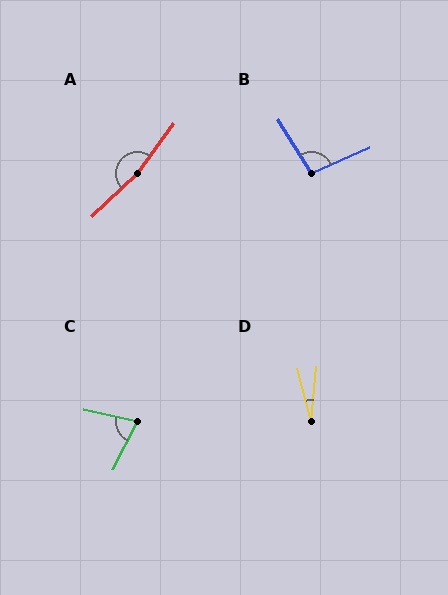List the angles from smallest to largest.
D (19°), C (75°), B (97°), A (170°).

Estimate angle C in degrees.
Approximately 75 degrees.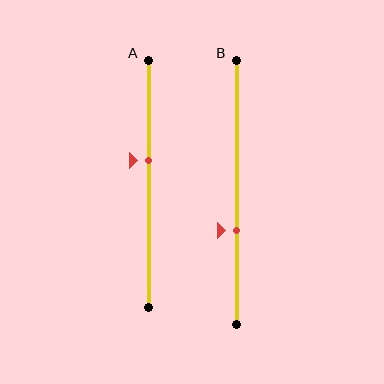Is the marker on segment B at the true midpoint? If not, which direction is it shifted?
No, the marker on segment B is shifted downward by about 15% of the segment length.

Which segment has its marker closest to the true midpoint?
Segment A has its marker closest to the true midpoint.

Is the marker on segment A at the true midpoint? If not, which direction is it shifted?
No, the marker on segment A is shifted upward by about 10% of the segment length.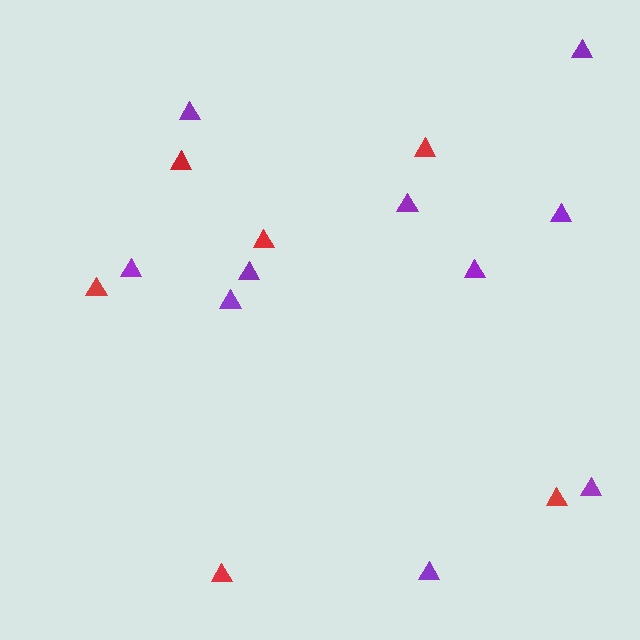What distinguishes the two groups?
There are 2 groups: one group of purple triangles (10) and one group of red triangles (6).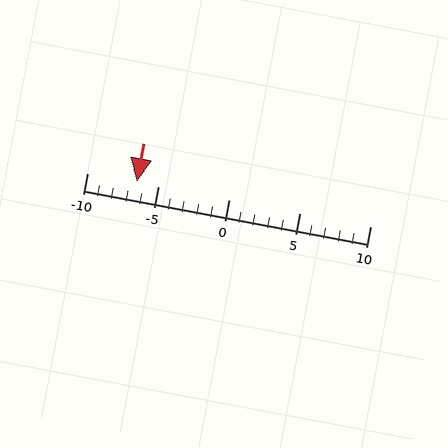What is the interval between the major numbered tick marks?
The major tick marks are spaced 5 units apart.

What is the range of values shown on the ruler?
The ruler shows values from -10 to 10.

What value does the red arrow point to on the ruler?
The red arrow points to approximately -6.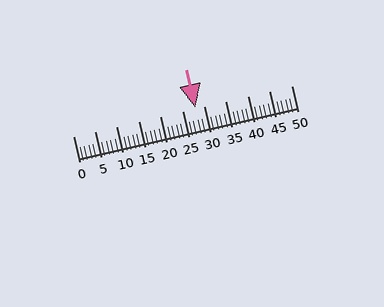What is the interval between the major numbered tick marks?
The major tick marks are spaced 5 units apart.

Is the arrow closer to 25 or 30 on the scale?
The arrow is closer to 30.